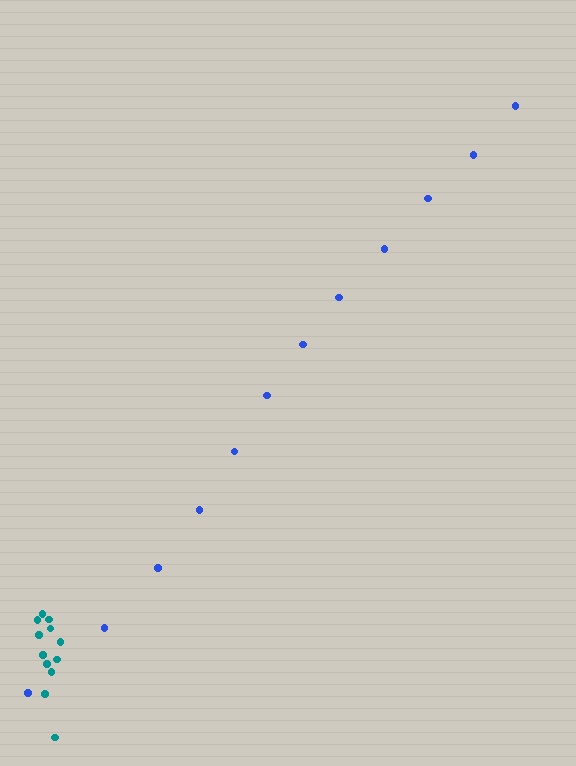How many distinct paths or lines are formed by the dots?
There are 2 distinct paths.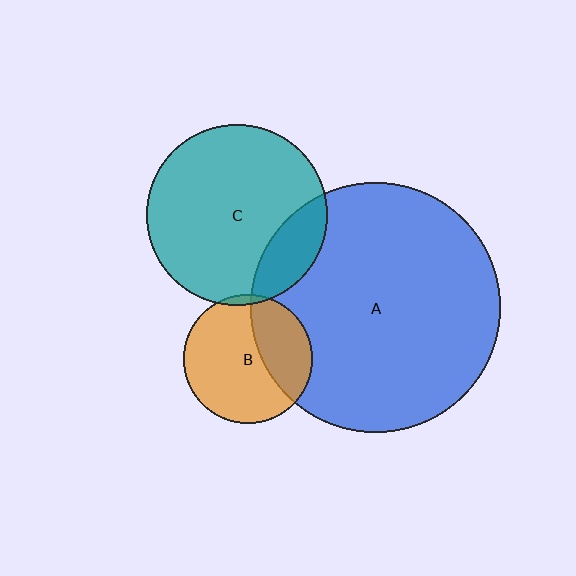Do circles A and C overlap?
Yes.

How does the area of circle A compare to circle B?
Approximately 3.7 times.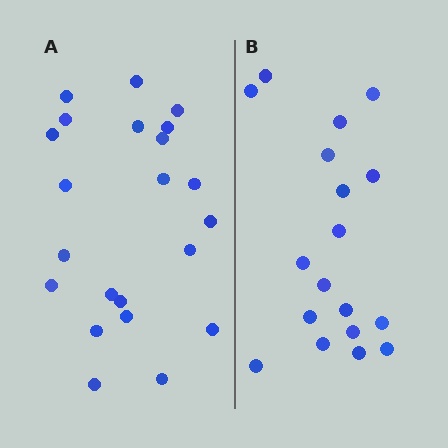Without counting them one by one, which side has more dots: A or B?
Region A (the left region) has more dots.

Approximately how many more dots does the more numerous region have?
Region A has about 4 more dots than region B.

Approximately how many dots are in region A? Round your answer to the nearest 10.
About 20 dots. (The exact count is 22, which rounds to 20.)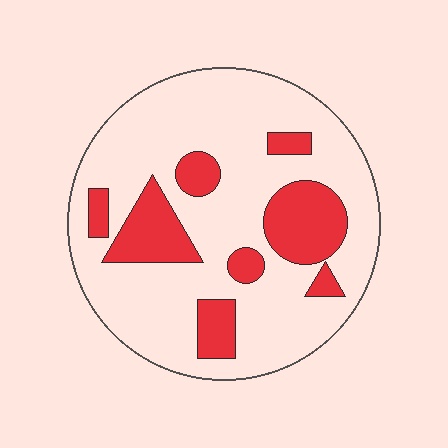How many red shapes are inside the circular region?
8.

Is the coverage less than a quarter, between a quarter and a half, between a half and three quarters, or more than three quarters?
Less than a quarter.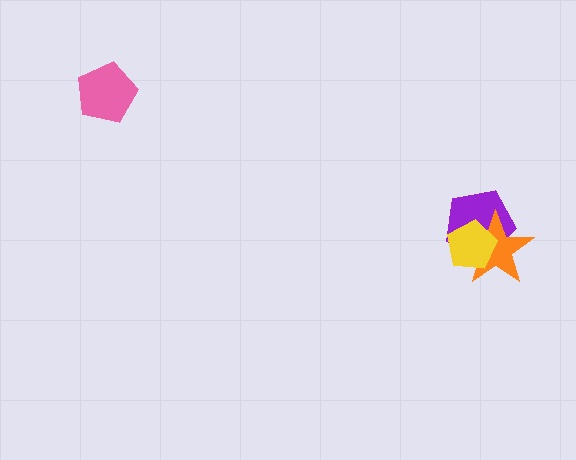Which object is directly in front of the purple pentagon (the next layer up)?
The orange star is directly in front of the purple pentagon.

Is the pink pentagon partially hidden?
No, no other shape covers it.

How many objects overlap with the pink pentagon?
0 objects overlap with the pink pentagon.